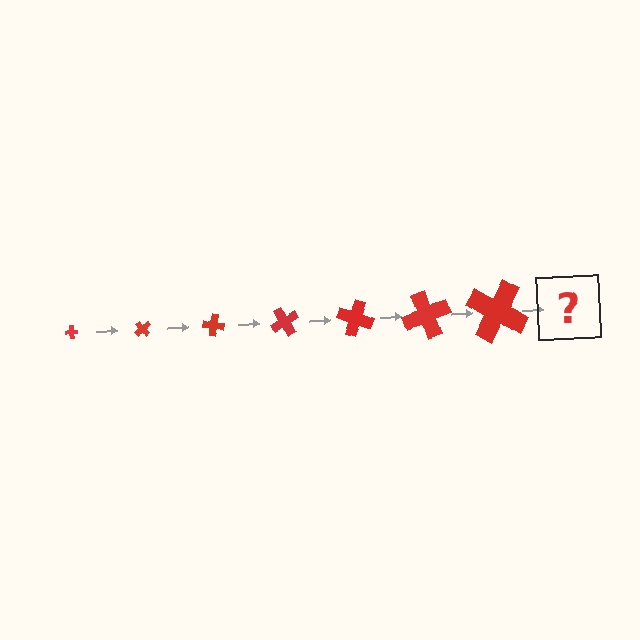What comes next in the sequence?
The next element should be a cross, larger than the previous one and rotated 350 degrees from the start.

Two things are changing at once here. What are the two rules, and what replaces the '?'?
The two rules are that the cross grows larger each step and it rotates 50 degrees each step. The '?' should be a cross, larger than the previous one and rotated 350 degrees from the start.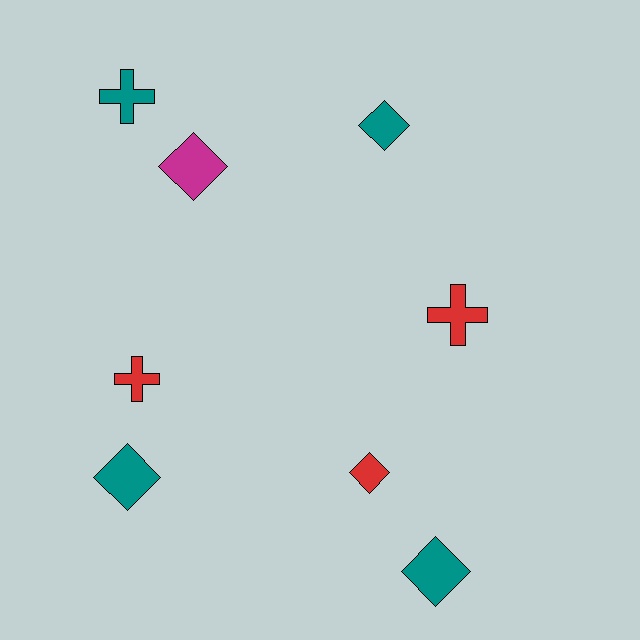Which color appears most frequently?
Teal, with 4 objects.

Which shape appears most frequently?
Diamond, with 5 objects.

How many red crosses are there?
There are 2 red crosses.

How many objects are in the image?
There are 8 objects.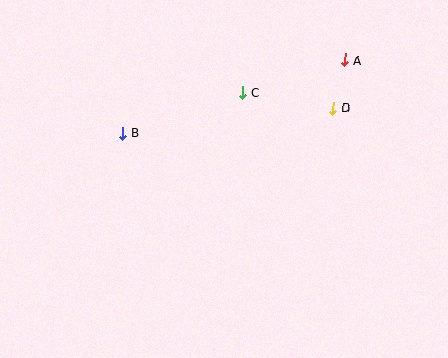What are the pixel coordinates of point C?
Point C is at (242, 93).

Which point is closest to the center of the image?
Point C at (242, 93) is closest to the center.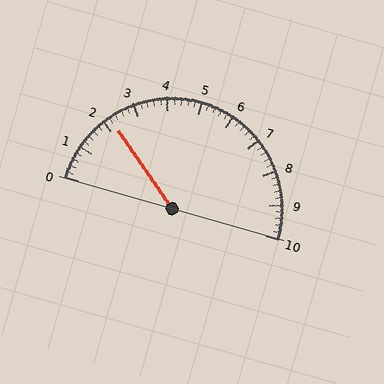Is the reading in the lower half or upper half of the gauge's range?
The reading is in the lower half of the range (0 to 10).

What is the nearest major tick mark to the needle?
The nearest major tick mark is 2.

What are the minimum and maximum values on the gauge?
The gauge ranges from 0 to 10.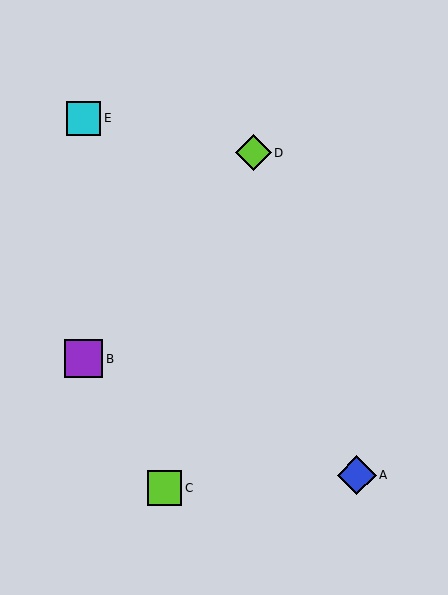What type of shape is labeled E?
Shape E is a cyan square.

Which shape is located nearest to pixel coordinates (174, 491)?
The lime square (labeled C) at (164, 488) is nearest to that location.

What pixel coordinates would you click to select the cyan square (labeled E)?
Click at (84, 118) to select the cyan square E.